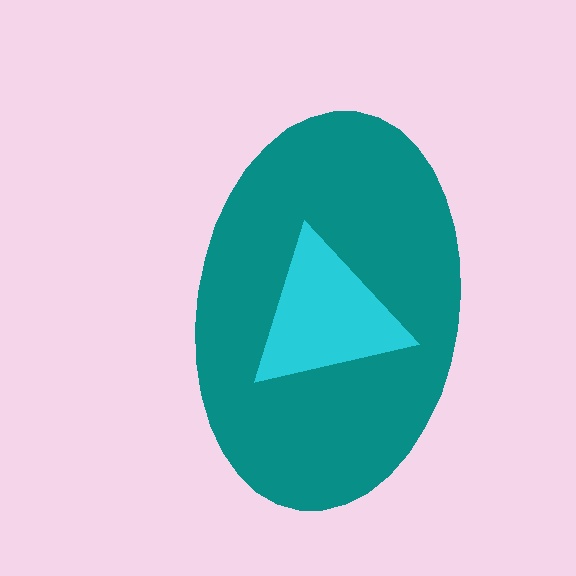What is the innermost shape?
The cyan triangle.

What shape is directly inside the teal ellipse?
The cyan triangle.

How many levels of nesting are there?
2.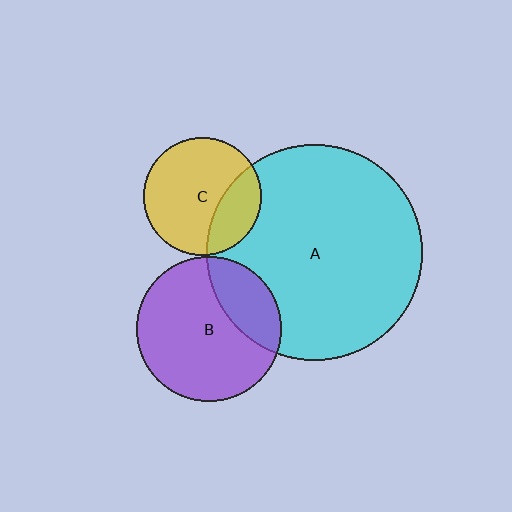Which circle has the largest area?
Circle A (cyan).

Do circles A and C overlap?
Yes.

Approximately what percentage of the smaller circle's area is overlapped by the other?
Approximately 25%.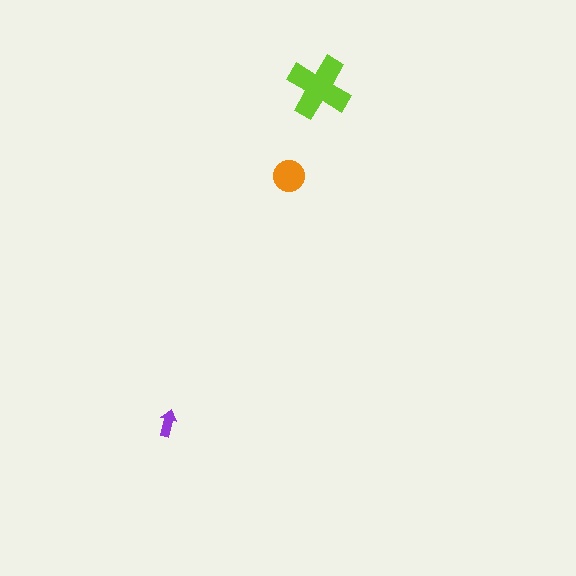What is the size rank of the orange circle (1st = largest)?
2nd.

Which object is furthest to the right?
The lime cross is rightmost.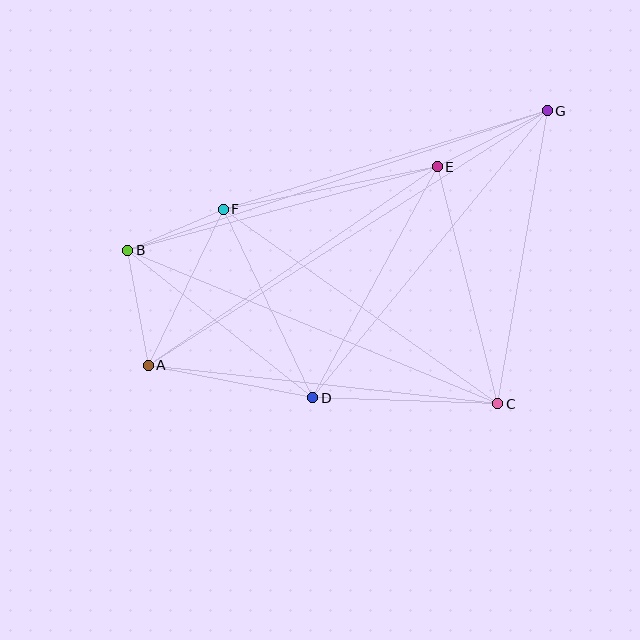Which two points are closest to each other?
Points B and F are closest to each other.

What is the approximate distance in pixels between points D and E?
The distance between D and E is approximately 262 pixels.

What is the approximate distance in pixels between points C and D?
The distance between C and D is approximately 185 pixels.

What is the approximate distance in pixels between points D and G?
The distance between D and G is approximately 371 pixels.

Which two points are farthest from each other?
Points A and G are farthest from each other.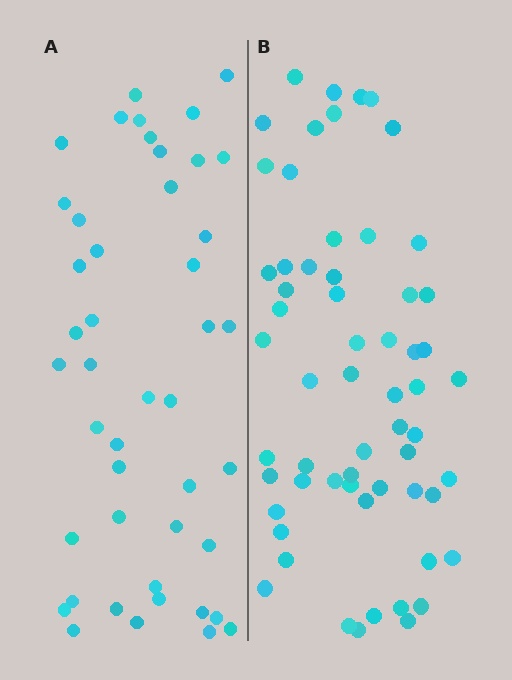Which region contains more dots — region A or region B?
Region B (the right region) has more dots.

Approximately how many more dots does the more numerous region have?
Region B has approximately 15 more dots than region A.